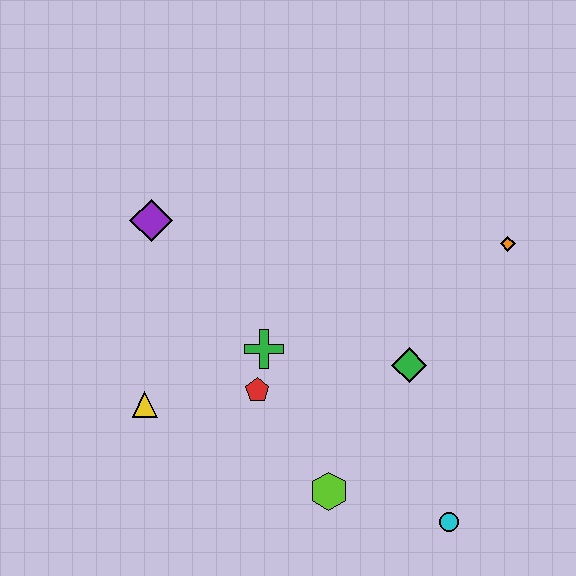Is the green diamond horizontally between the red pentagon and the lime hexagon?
No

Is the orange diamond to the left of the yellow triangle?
No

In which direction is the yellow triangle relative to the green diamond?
The yellow triangle is to the left of the green diamond.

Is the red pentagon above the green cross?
No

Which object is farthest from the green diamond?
The purple diamond is farthest from the green diamond.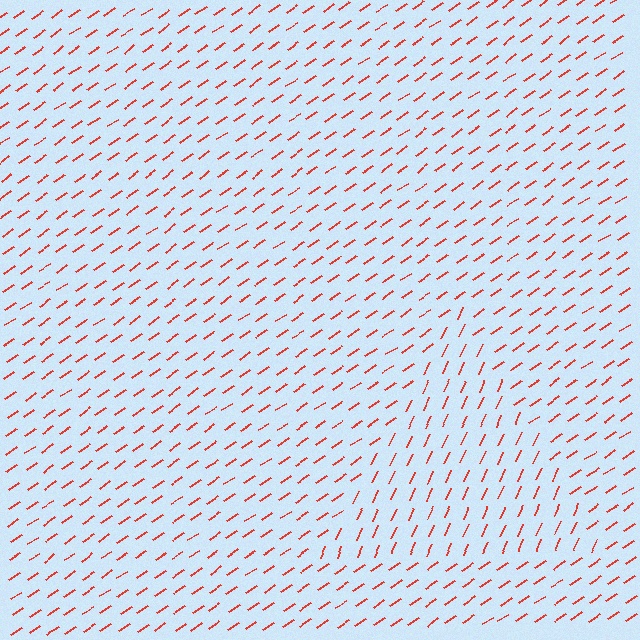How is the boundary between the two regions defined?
The boundary is defined purely by a change in line orientation (approximately 32 degrees difference). All lines are the same color and thickness.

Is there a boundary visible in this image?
Yes, there is a texture boundary formed by a change in line orientation.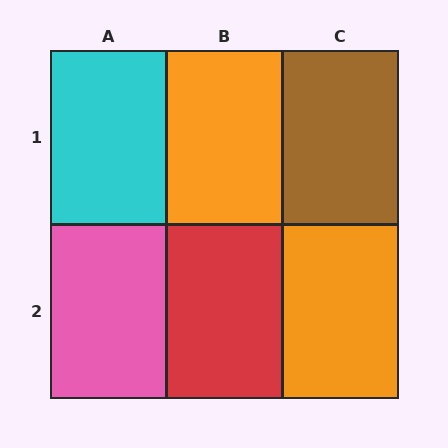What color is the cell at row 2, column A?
Pink.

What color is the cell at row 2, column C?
Orange.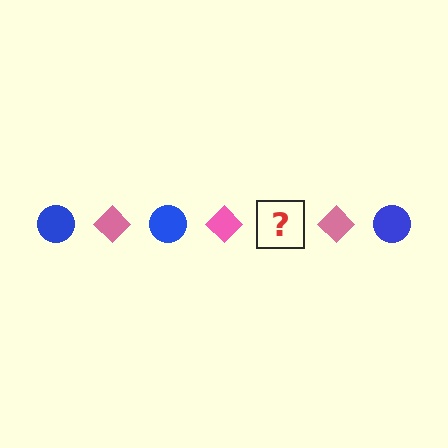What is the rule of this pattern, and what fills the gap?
The rule is that the pattern alternates between blue circle and pink diamond. The gap should be filled with a blue circle.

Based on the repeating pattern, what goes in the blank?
The blank should be a blue circle.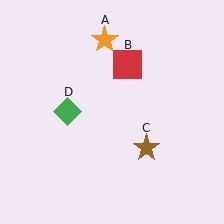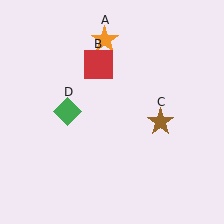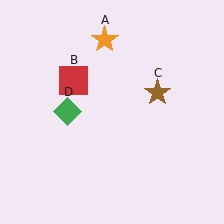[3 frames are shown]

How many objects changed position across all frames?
2 objects changed position: red square (object B), brown star (object C).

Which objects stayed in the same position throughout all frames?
Orange star (object A) and green diamond (object D) remained stationary.